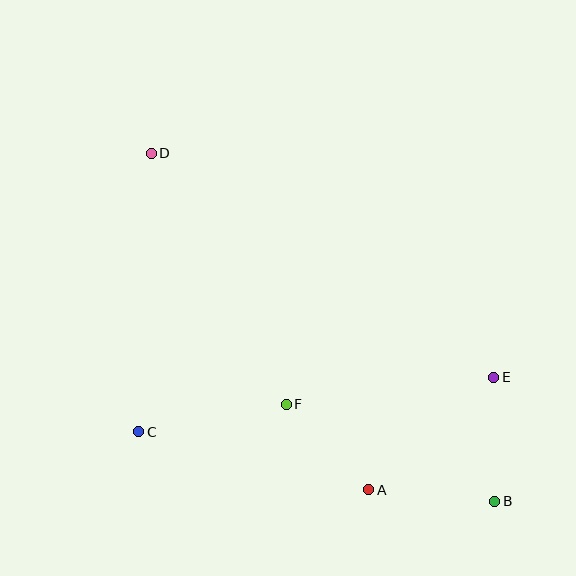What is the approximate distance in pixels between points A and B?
The distance between A and B is approximately 127 pixels.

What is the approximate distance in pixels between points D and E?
The distance between D and E is approximately 409 pixels.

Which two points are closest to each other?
Points A and F are closest to each other.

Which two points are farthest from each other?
Points B and D are farthest from each other.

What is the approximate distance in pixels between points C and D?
The distance between C and D is approximately 279 pixels.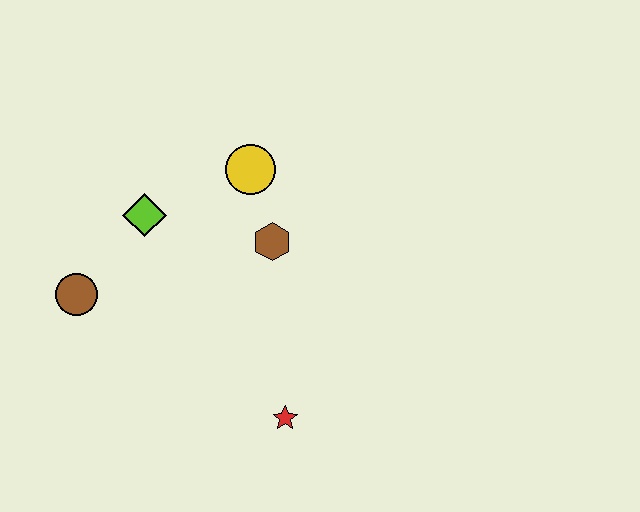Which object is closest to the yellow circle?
The brown hexagon is closest to the yellow circle.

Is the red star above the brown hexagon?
No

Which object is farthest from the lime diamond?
The red star is farthest from the lime diamond.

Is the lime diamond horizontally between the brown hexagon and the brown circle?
Yes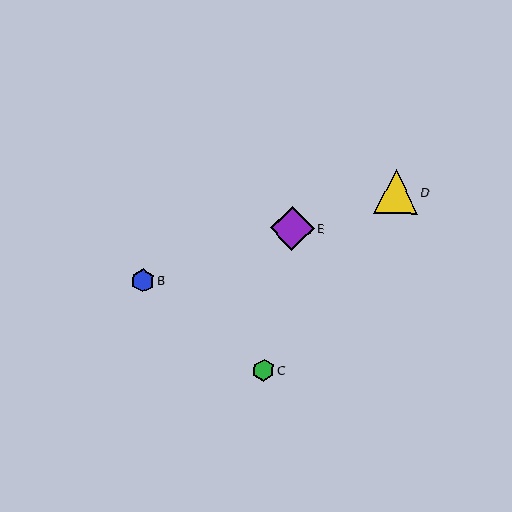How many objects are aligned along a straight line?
4 objects (A, B, D, E) are aligned along a straight line.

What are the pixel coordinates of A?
Object A is at (288, 230).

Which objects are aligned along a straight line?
Objects A, B, D, E are aligned along a straight line.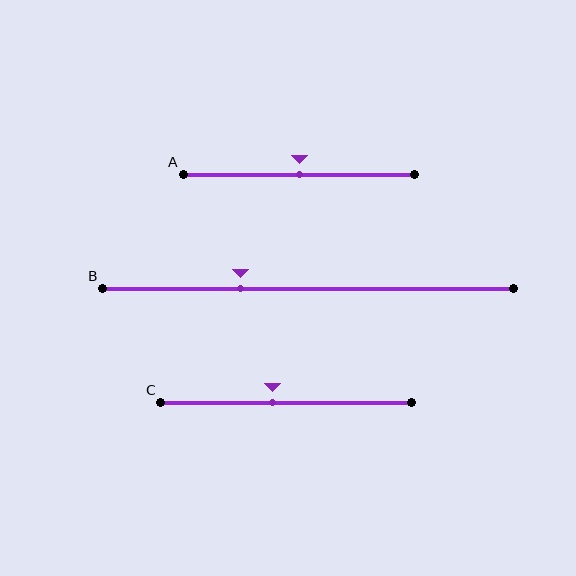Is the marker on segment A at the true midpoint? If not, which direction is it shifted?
Yes, the marker on segment A is at the true midpoint.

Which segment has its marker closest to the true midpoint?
Segment A has its marker closest to the true midpoint.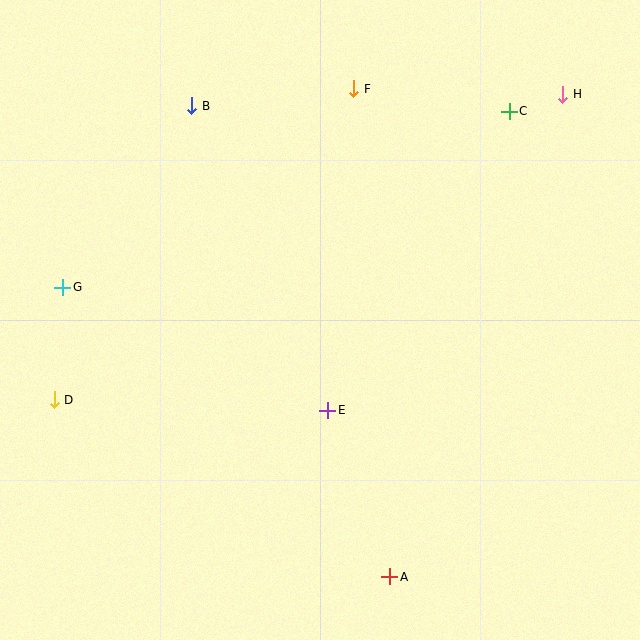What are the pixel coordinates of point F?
Point F is at (354, 89).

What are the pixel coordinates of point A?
Point A is at (390, 577).